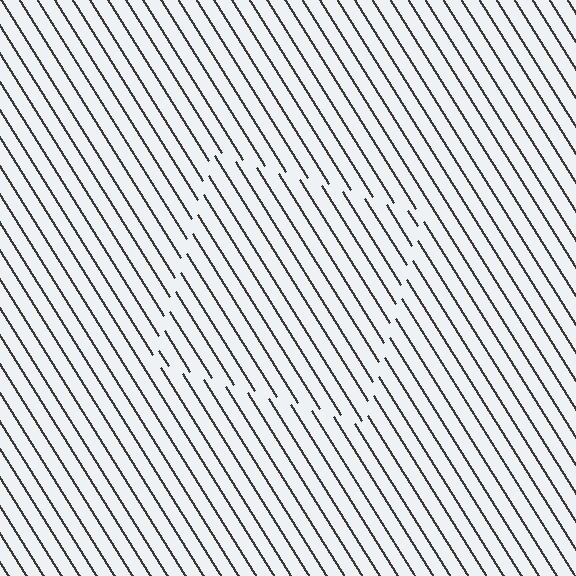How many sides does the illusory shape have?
4 sides — the line-ends trace a square.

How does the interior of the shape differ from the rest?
The interior of the shape contains the same grating, shifted by half a period — the contour is defined by the phase discontinuity where line-ends from the inner and outer gratings abut.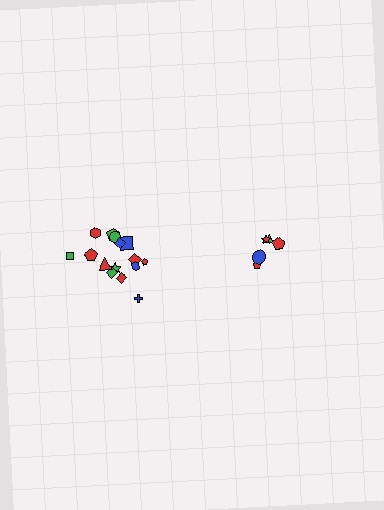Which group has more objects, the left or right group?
The left group.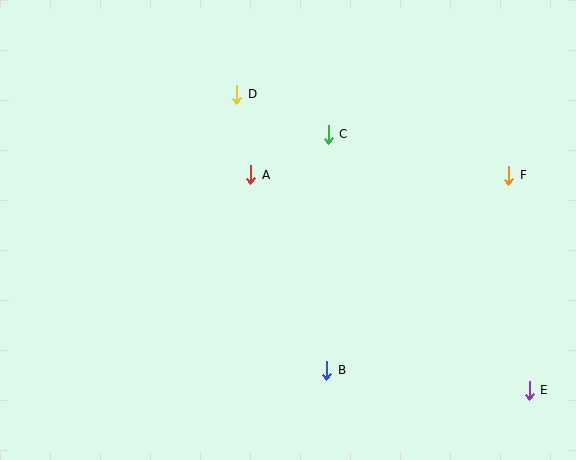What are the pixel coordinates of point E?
Point E is at (529, 390).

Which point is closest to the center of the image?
Point A at (251, 175) is closest to the center.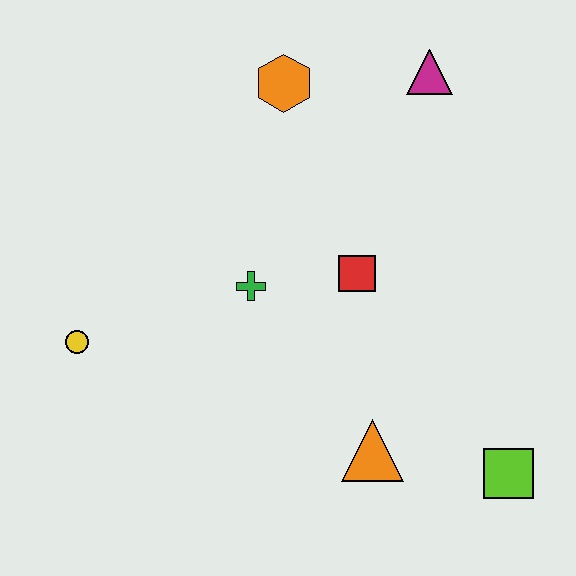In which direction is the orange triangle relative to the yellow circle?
The orange triangle is to the right of the yellow circle.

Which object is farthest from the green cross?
The lime square is farthest from the green cross.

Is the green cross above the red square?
No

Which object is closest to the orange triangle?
The lime square is closest to the orange triangle.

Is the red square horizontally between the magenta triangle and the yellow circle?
Yes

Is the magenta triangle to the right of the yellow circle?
Yes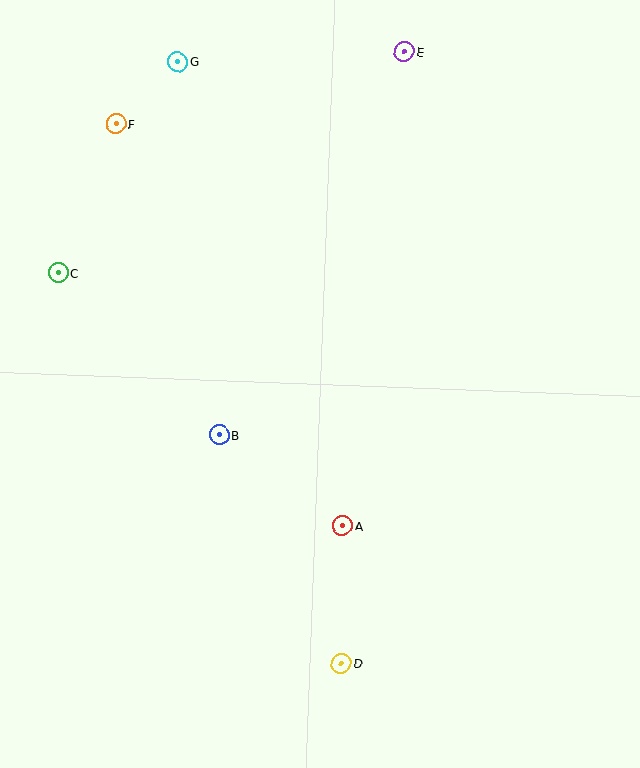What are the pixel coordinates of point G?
Point G is at (178, 62).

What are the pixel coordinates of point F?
Point F is at (116, 124).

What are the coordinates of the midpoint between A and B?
The midpoint between A and B is at (281, 480).